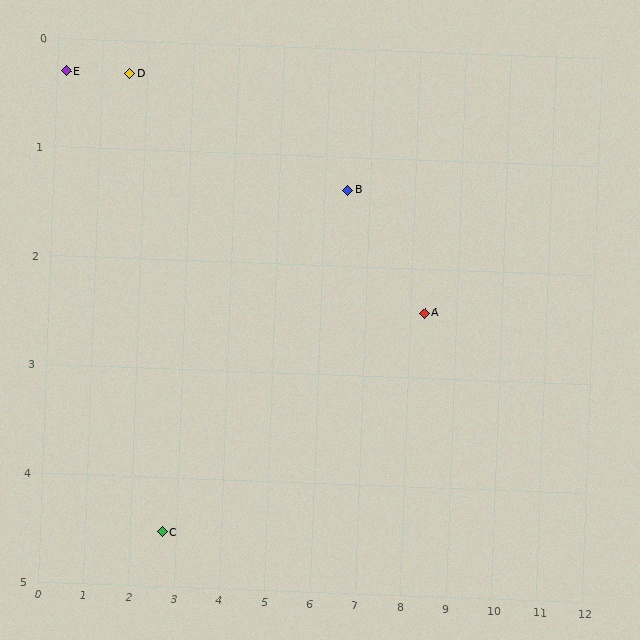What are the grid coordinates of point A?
Point A is at approximately (8.3, 2.4).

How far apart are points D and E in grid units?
Points D and E are about 1.4 grid units apart.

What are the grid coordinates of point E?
Point E is at approximately (0.2, 0.3).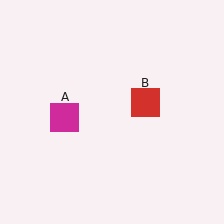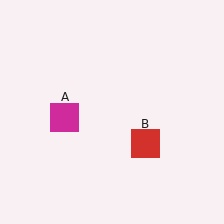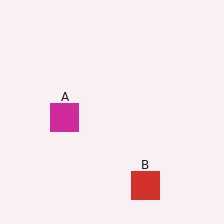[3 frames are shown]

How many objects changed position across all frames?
1 object changed position: red square (object B).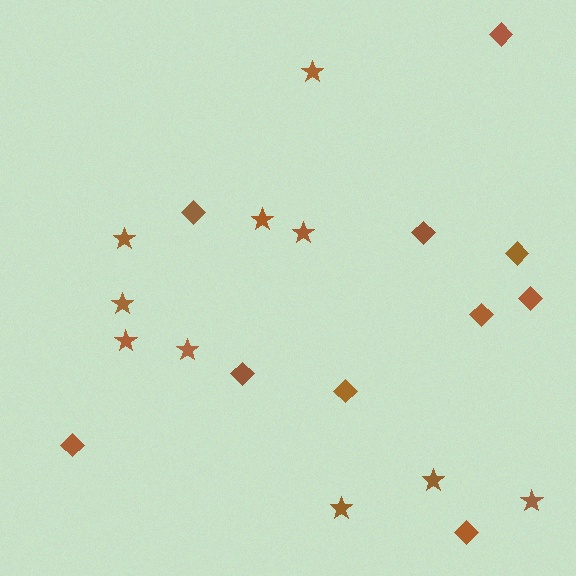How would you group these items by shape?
There are 2 groups: one group of stars (10) and one group of diamonds (10).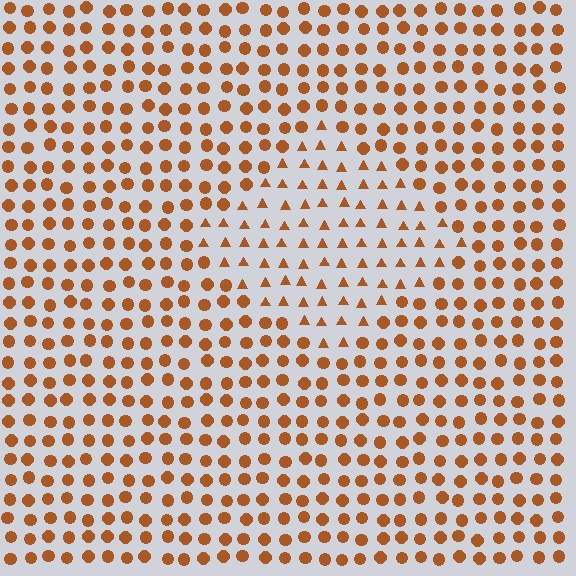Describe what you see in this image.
The image is filled with small brown elements arranged in a uniform grid. A diamond-shaped region contains triangles, while the surrounding area contains circles. The boundary is defined purely by the change in element shape.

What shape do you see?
I see a diamond.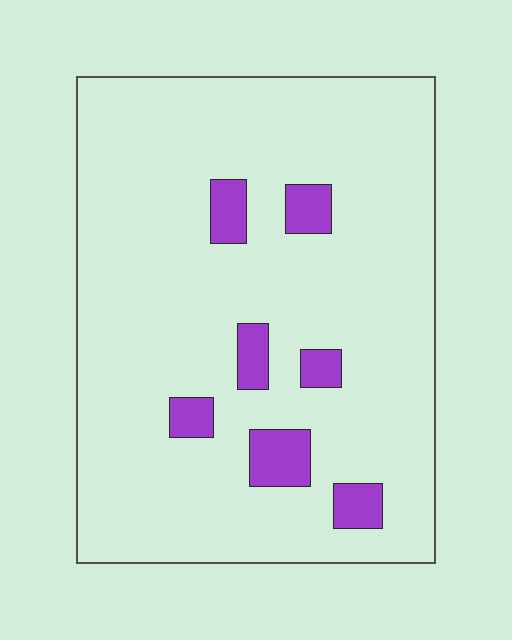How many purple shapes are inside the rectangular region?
7.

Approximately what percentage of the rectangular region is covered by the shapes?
Approximately 10%.